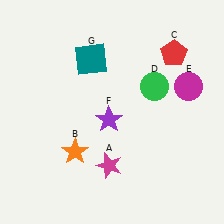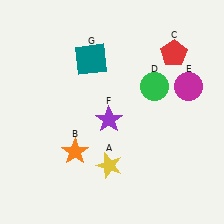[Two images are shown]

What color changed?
The star (A) changed from magenta in Image 1 to yellow in Image 2.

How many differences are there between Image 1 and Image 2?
There is 1 difference between the two images.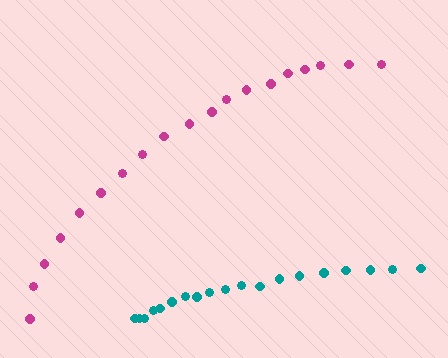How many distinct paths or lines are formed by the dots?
There are 2 distinct paths.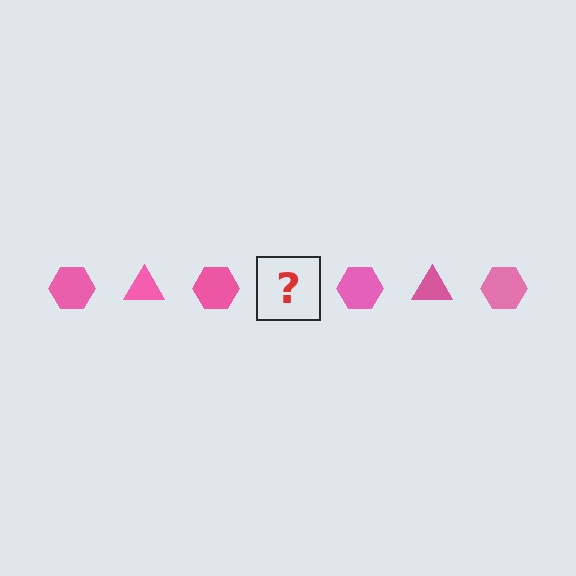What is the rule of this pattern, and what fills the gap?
The rule is that the pattern cycles through hexagon, triangle shapes in pink. The gap should be filled with a pink triangle.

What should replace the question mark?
The question mark should be replaced with a pink triangle.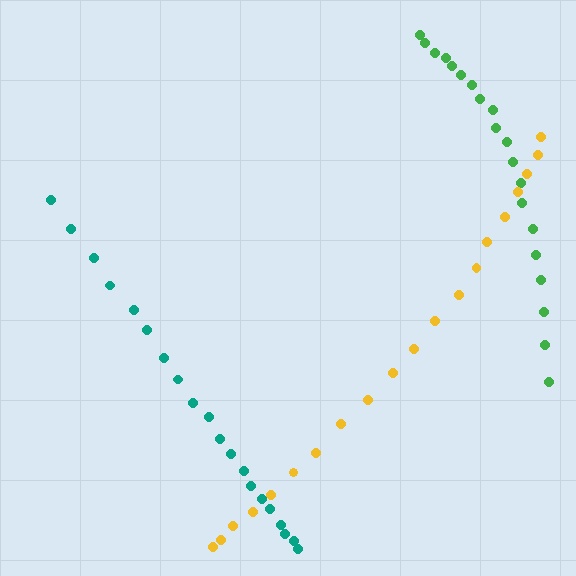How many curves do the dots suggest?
There are 3 distinct paths.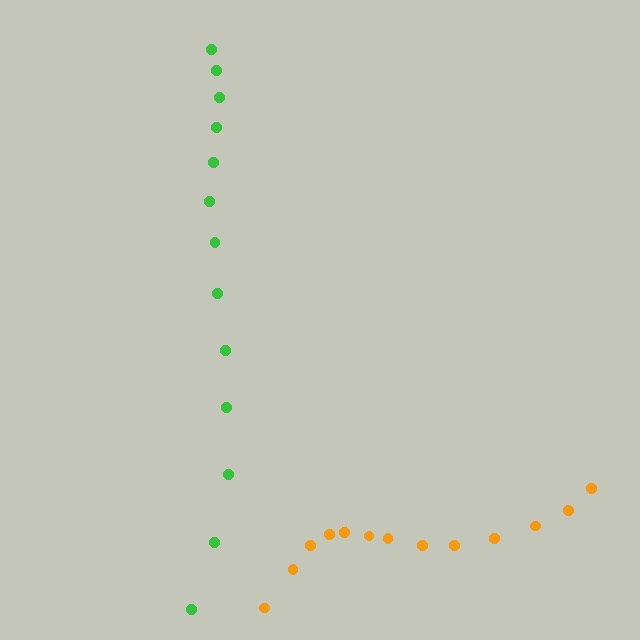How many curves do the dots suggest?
There are 2 distinct paths.